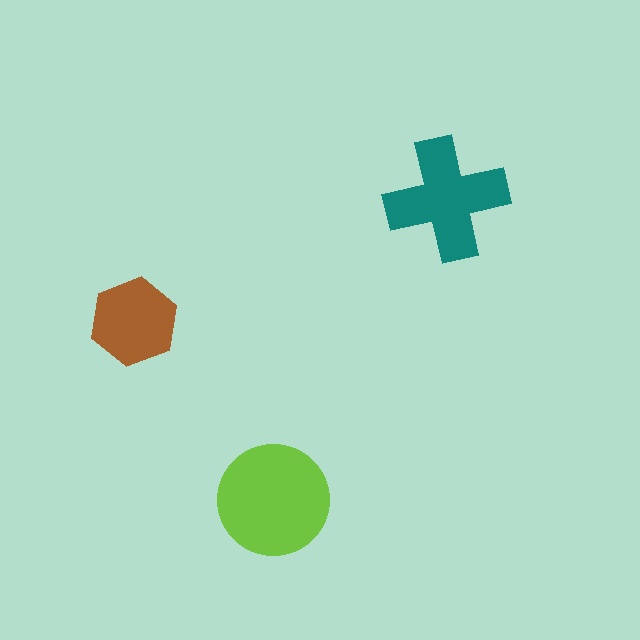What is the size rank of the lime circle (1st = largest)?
1st.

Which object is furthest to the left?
The brown hexagon is leftmost.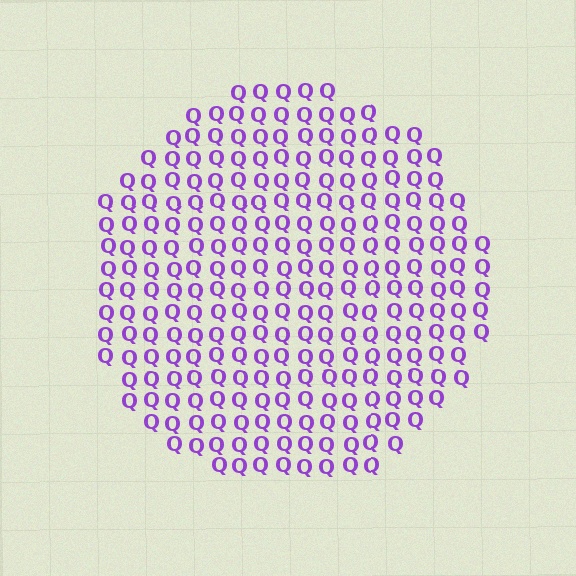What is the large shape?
The large shape is a circle.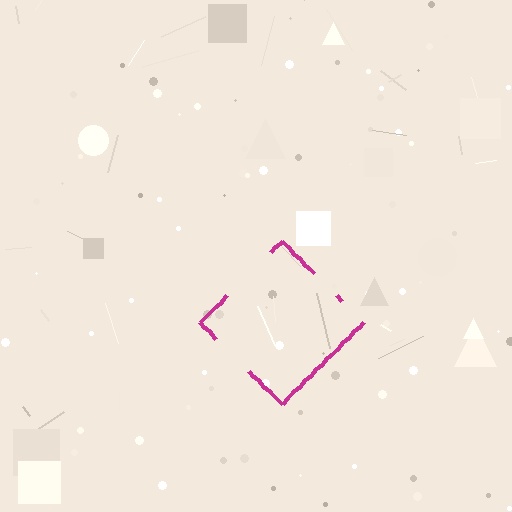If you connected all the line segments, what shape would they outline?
They would outline a diamond.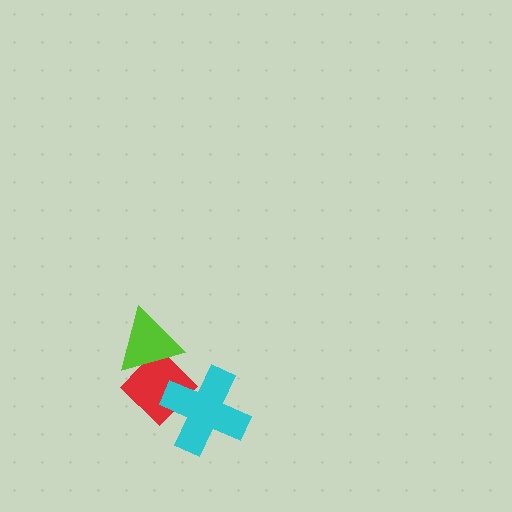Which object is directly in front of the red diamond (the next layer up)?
The cyan cross is directly in front of the red diamond.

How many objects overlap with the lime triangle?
1 object overlaps with the lime triangle.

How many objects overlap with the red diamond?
2 objects overlap with the red diamond.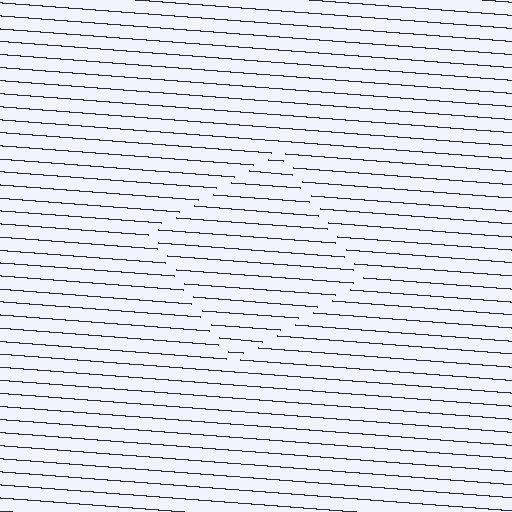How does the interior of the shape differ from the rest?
The interior of the shape contains the same grating, shifted by half a period — the contour is defined by the phase discontinuity where line-ends from the inner and outer gratings abut.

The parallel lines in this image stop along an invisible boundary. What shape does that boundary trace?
An illusory square. The interior of the shape contains the same grating, shifted by half a period — the contour is defined by the phase discontinuity where line-ends from the inner and outer gratings abut.